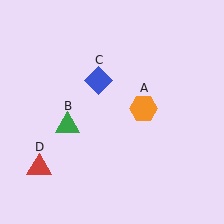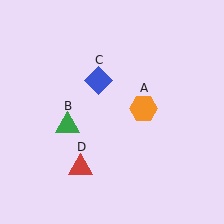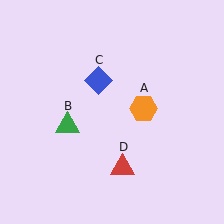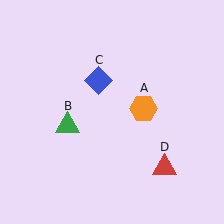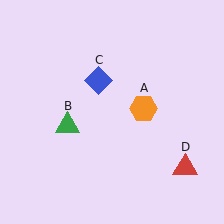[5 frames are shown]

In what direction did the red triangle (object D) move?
The red triangle (object D) moved right.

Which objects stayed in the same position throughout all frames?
Orange hexagon (object A) and green triangle (object B) and blue diamond (object C) remained stationary.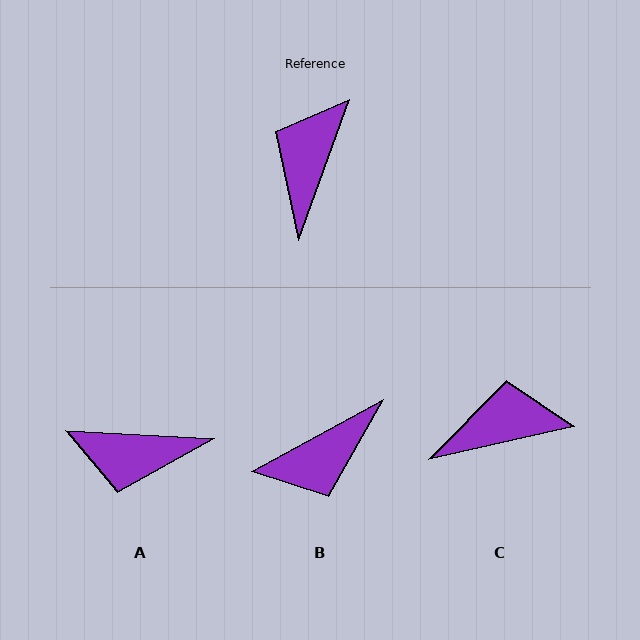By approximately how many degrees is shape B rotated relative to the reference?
Approximately 139 degrees counter-clockwise.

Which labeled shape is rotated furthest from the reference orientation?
B, about 139 degrees away.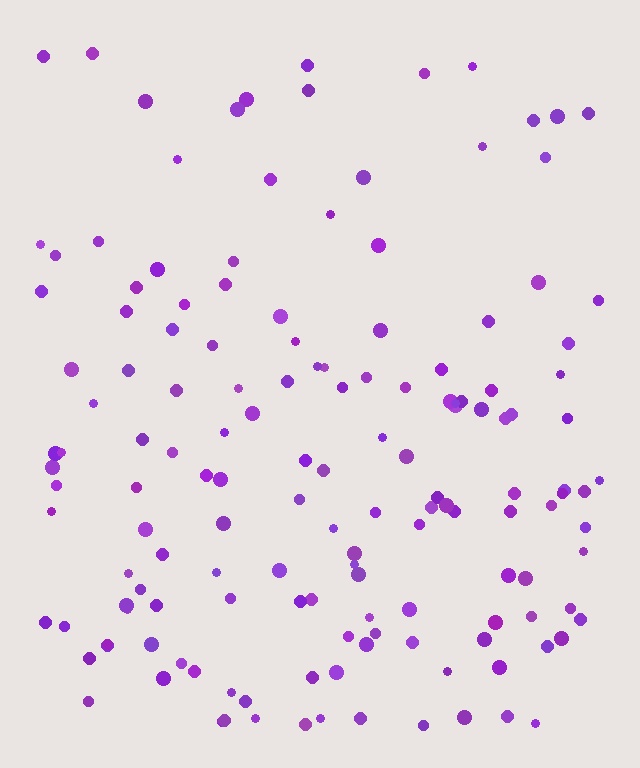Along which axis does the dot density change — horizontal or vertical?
Vertical.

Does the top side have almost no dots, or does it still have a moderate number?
Still a moderate number, just noticeably fewer than the bottom.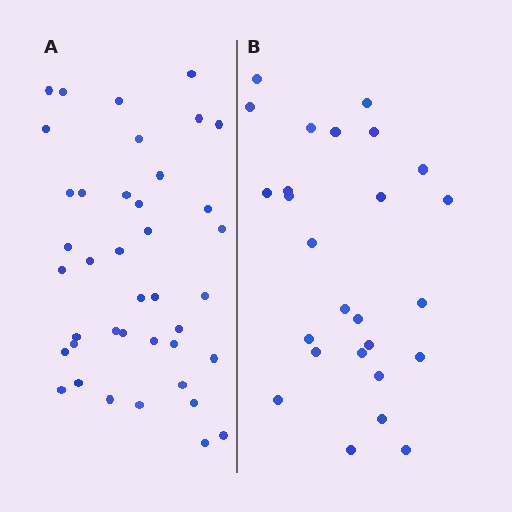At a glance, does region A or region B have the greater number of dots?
Region A (the left region) has more dots.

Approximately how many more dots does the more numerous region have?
Region A has approximately 15 more dots than region B.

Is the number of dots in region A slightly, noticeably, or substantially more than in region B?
Region A has substantially more. The ratio is roughly 1.5 to 1.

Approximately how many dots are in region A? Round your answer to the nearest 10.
About 40 dots.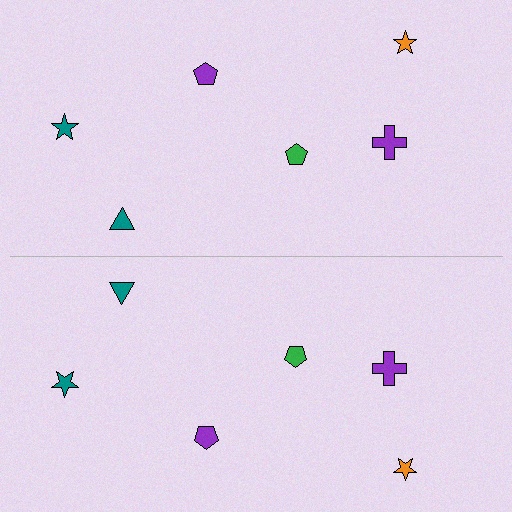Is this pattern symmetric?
Yes, this pattern has bilateral (reflection) symmetry.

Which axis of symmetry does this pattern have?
The pattern has a horizontal axis of symmetry running through the center of the image.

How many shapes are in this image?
There are 12 shapes in this image.